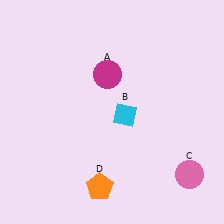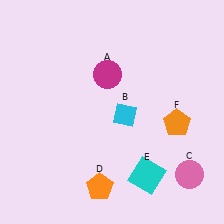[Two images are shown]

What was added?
A cyan square (E), an orange pentagon (F) were added in Image 2.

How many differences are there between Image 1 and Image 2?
There are 2 differences between the two images.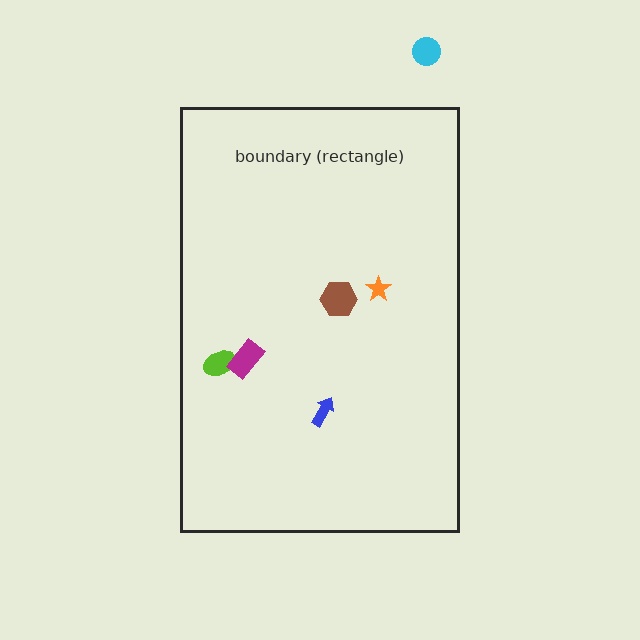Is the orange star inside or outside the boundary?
Inside.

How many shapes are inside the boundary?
5 inside, 1 outside.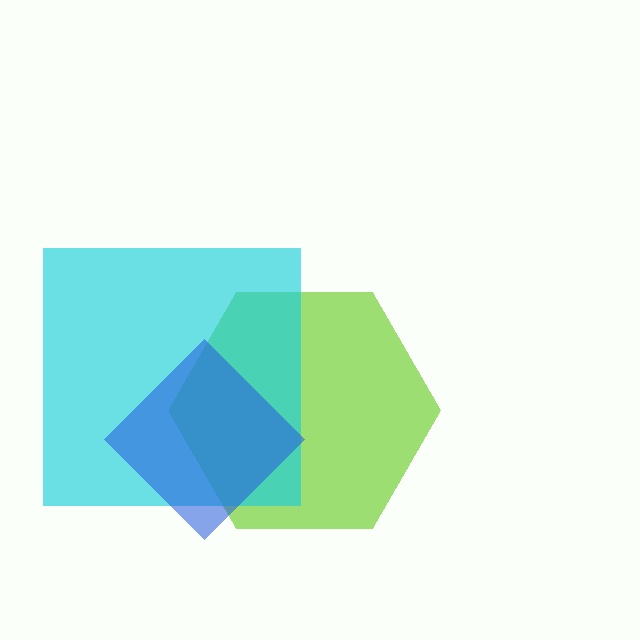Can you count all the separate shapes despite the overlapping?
Yes, there are 3 separate shapes.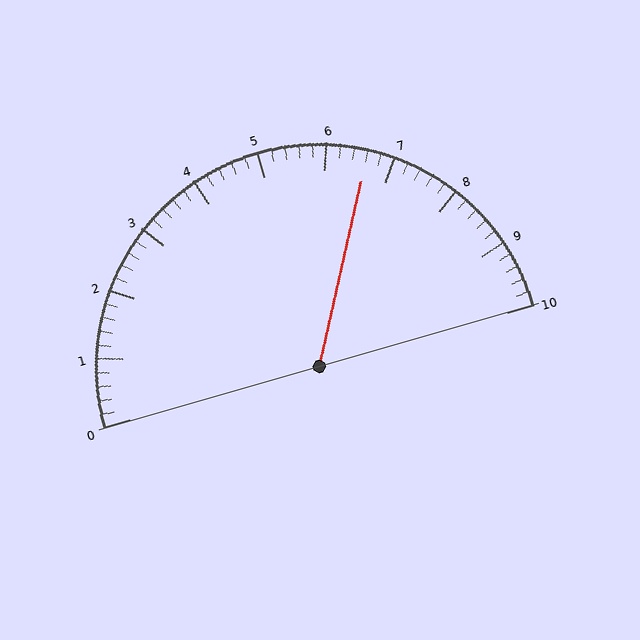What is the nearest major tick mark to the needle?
The nearest major tick mark is 7.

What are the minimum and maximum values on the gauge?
The gauge ranges from 0 to 10.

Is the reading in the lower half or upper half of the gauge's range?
The reading is in the upper half of the range (0 to 10).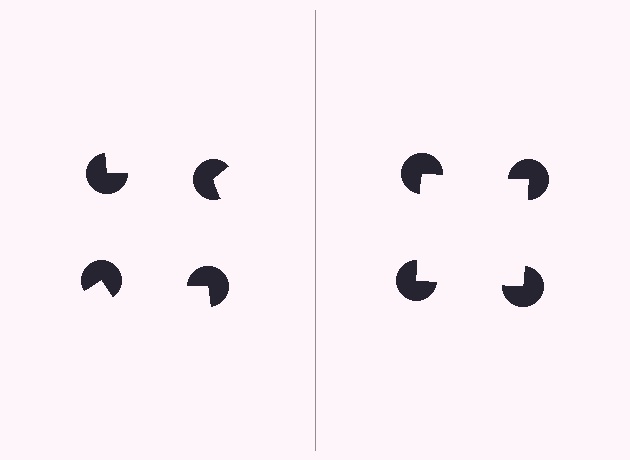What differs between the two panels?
The pac-man discs are positioned identically on both sides; only the wedge orientations differ. On the right they align to a square; on the left they are misaligned.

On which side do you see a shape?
An illusory square appears on the right side. On the left side the wedge cuts are rotated, so no coherent shape forms.